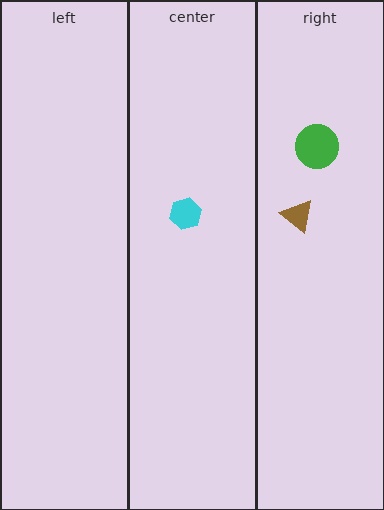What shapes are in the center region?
The cyan hexagon.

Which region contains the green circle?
The right region.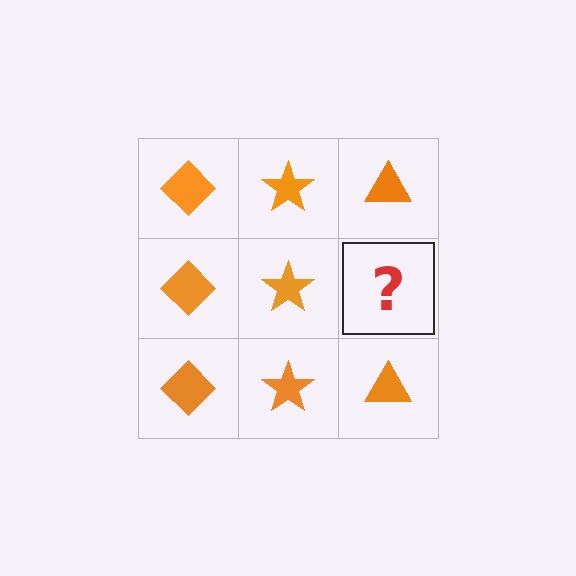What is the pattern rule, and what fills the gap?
The rule is that each column has a consistent shape. The gap should be filled with an orange triangle.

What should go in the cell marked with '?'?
The missing cell should contain an orange triangle.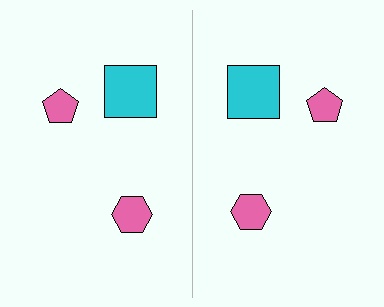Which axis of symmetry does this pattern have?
The pattern has a vertical axis of symmetry running through the center of the image.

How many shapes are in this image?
There are 6 shapes in this image.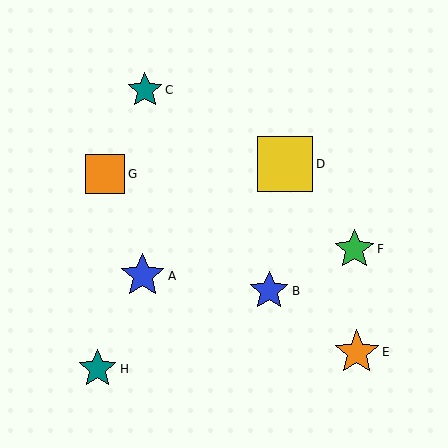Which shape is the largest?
The yellow square (labeled D) is the largest.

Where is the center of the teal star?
The center of the teal star is at (145, 90).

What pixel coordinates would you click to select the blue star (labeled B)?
Click at (269, 291) to select the blue star B.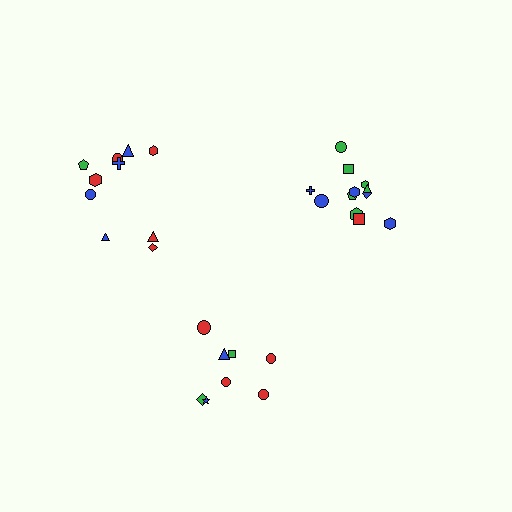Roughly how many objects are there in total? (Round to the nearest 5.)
Roughly 30 objects in total.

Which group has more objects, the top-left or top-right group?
The top-right group.